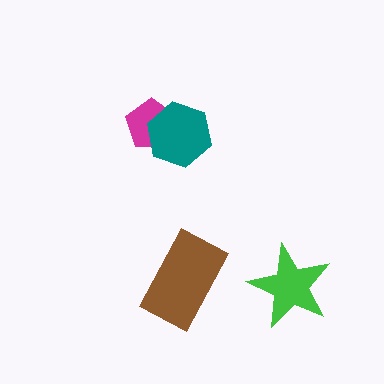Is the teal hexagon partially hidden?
No, no other shape covers it.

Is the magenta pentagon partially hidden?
Yes, it is partially covered by another shape.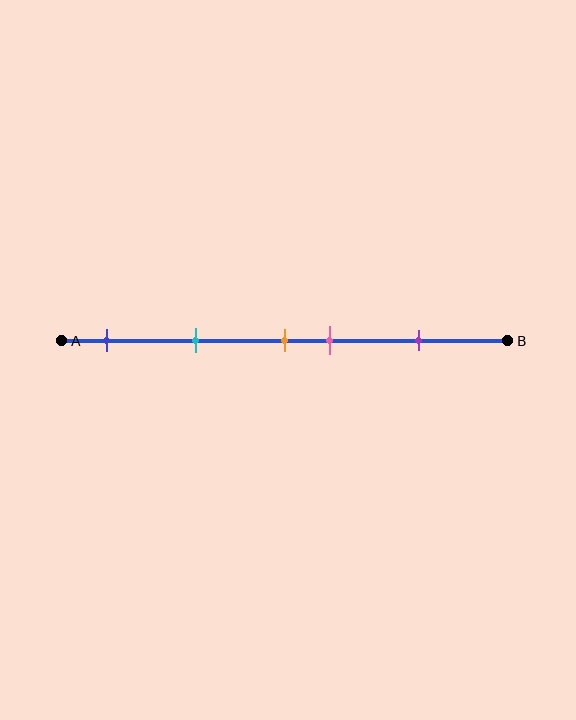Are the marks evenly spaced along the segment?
No, the marks are not evenly spaced.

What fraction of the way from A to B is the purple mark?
The purple mark is approximately 80% (0.8) of the way from A to B.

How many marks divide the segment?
There are 5 marks dividing the segment.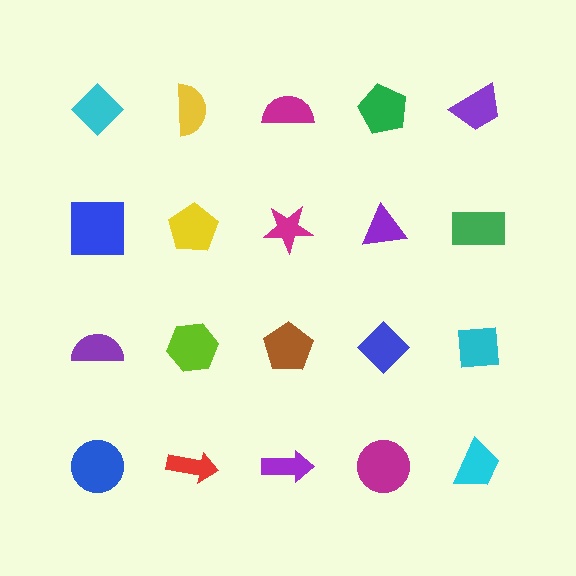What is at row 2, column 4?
A purple triangle.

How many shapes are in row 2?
5 shapes.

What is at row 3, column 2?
A lime hexagon.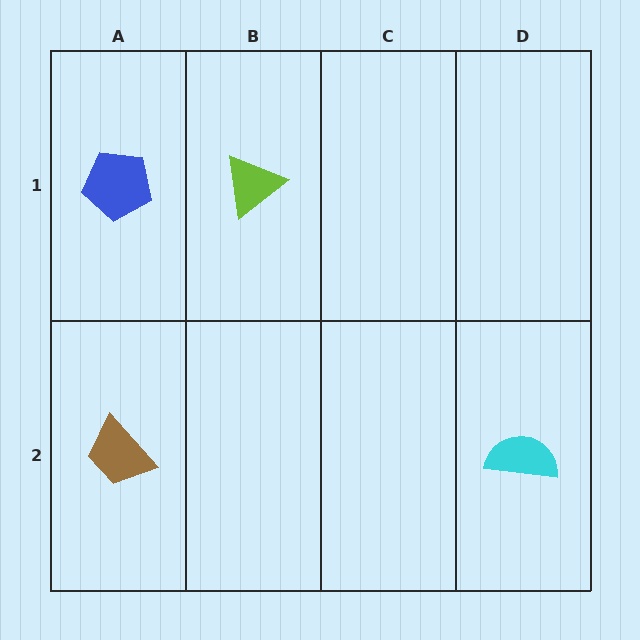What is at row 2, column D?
A cyan semicircle.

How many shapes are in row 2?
2 shapes.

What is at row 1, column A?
A blue pentagon.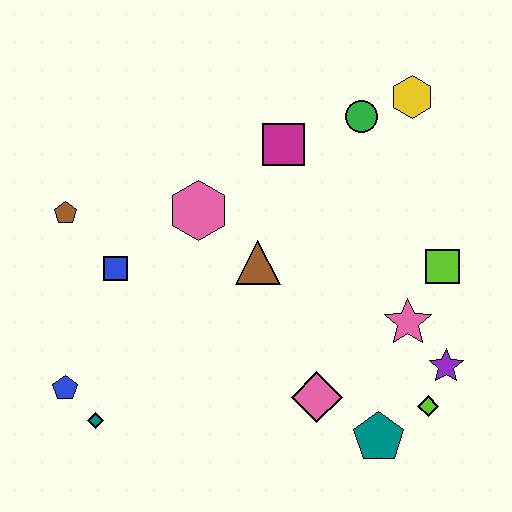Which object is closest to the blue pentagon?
The teal diamond is closest to the blue pentagon.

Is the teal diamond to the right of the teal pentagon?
No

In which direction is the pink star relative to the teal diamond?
The pink star is to the right of the teal diamond.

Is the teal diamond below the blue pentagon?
Yes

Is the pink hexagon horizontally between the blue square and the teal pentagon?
Yes